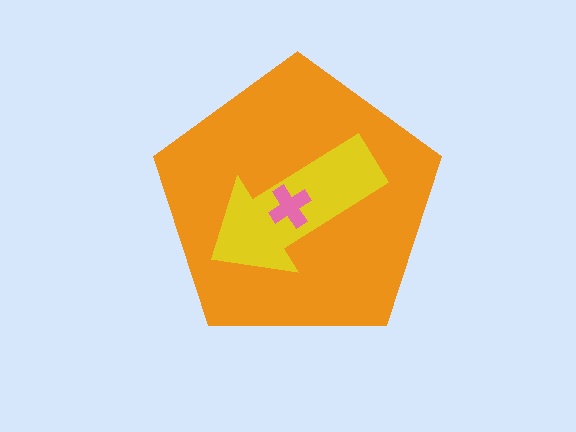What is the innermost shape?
The pink cross.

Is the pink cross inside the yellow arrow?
Yes.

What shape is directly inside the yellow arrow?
The pink cross.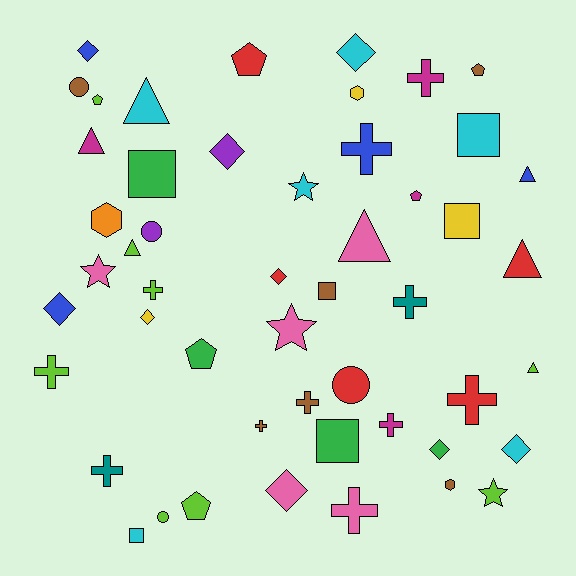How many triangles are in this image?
There are 7 triangles.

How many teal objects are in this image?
There are 2 teal objects.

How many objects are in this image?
There are 50 objects.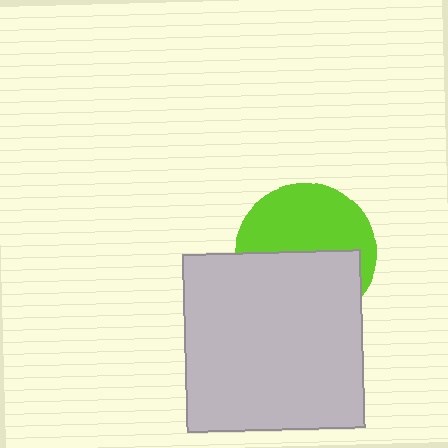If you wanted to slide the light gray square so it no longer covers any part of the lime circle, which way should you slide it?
Slide it down — that is the most direct way to separate the two shapes.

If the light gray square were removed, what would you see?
You would see the complete lime circle.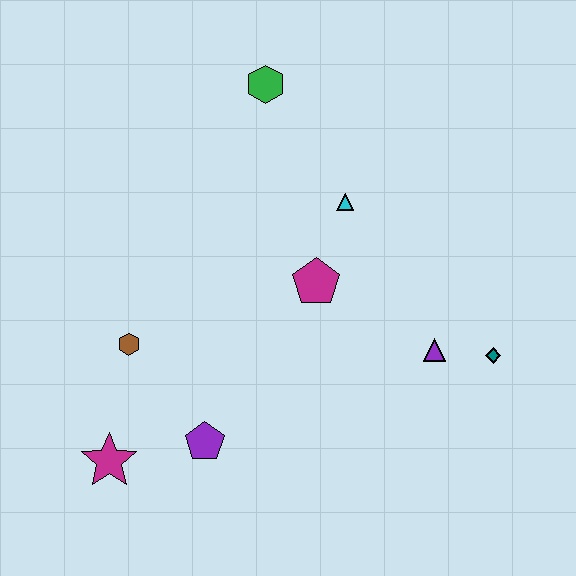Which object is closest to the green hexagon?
The cyan triangle is closest to the green hexagon.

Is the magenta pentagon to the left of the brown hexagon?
No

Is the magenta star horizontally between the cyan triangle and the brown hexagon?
No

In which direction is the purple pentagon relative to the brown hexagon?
The purple pentagon is below the brown hexagon.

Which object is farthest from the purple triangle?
The magenta star is farthest from the purple triangle.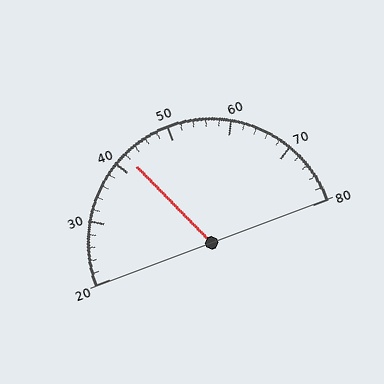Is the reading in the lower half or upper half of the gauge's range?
The reading is in the lower half of the range (20 to 80).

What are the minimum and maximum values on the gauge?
The gauge ranges from 20 to 80.